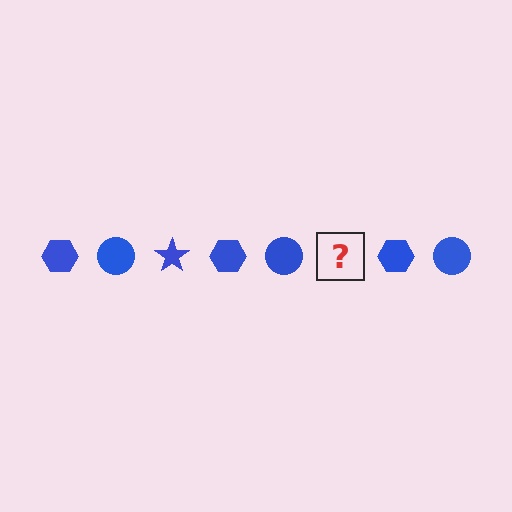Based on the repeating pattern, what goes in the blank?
The blank should be a blue star.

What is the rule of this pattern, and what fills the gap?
The rule is that the pattern cycles through hexagon, circle, star shapes in blue. The gap should be filled with a blue star.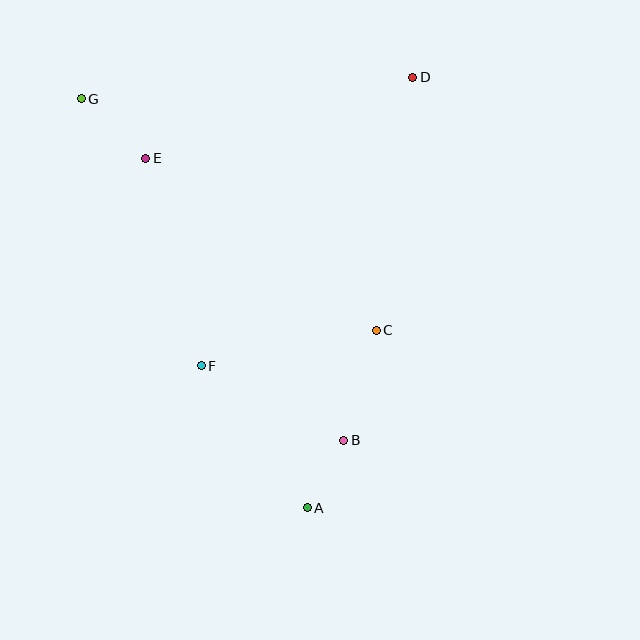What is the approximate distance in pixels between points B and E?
The distance between B and E is approximately 345 pixels.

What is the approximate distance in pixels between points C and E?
The distance between C and E is approximately 287 pixels.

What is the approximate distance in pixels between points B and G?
The distance between B and G is approximately 431 pixels.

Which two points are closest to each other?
Points A and B are closest to each other.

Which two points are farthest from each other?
Points A and G are farthest from each other.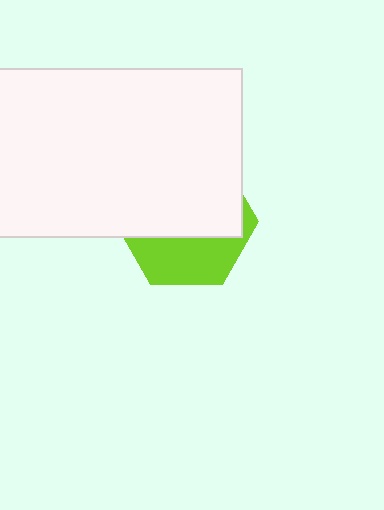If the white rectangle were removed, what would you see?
You would see the complete lime hexagon.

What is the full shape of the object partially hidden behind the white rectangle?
The partially hidden object is a lime hexagon.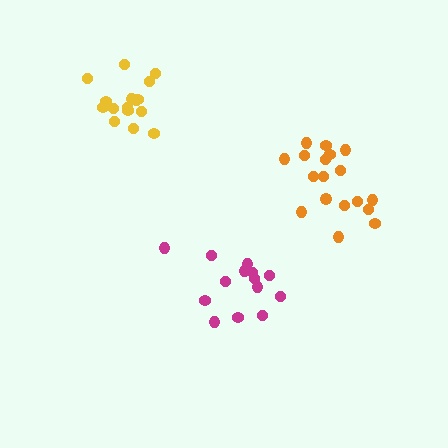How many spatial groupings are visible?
There are 3 spatial groupings.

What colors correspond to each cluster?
The clusters are colored: orange, yellow, magenta.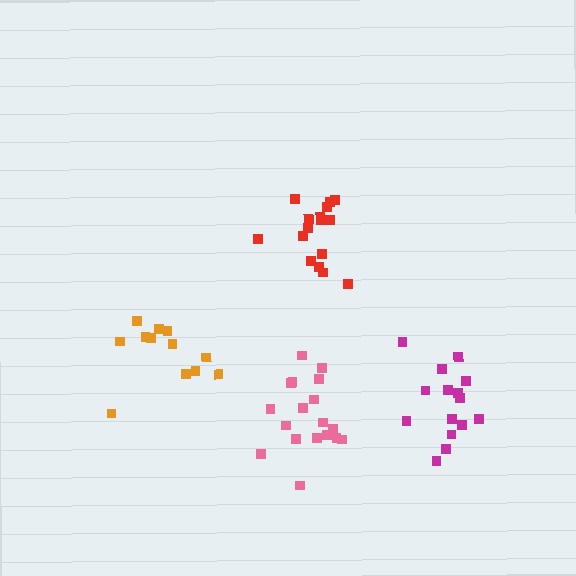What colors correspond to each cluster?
The clusters are colored: orange, red, pink, magenta.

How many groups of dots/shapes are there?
There are 4 groups.